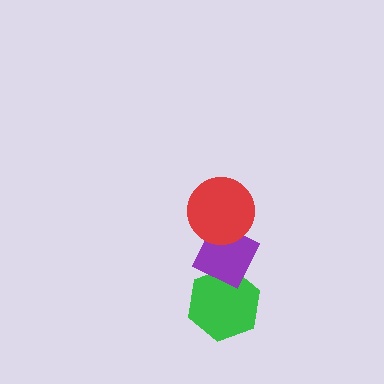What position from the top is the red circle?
The red circle is 1st from the top.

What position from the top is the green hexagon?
The green hexagon is 3rd from the top.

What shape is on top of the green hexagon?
The purple diamond is on top of the green hexagon.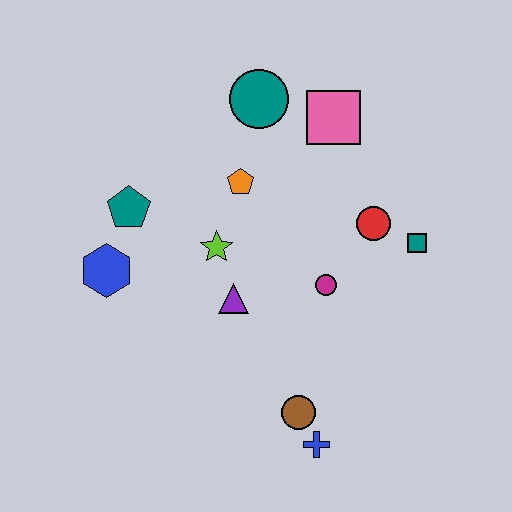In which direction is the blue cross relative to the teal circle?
The blue cross is below the teal circle.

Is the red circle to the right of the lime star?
Yes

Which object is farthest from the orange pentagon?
The blue cross is farthest from the orange pentagon.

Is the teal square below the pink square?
Yes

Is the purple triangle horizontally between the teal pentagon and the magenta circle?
Yes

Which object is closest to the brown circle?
The blue cross is closest to the brown circle.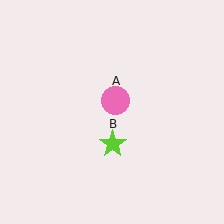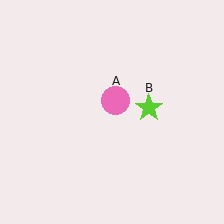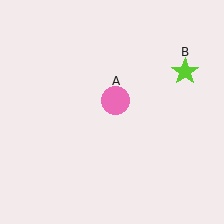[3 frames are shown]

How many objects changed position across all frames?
1 object changed position: lime star (object B).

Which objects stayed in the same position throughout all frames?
Pink circle (object A) remained stationary.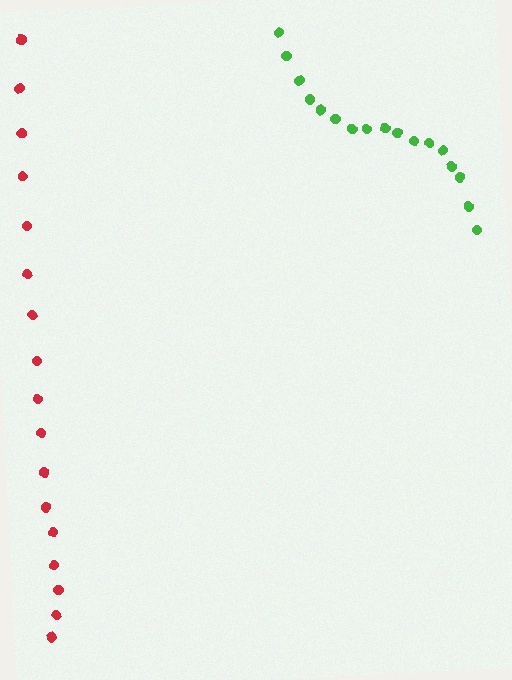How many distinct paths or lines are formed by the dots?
There are 2 distinct paths.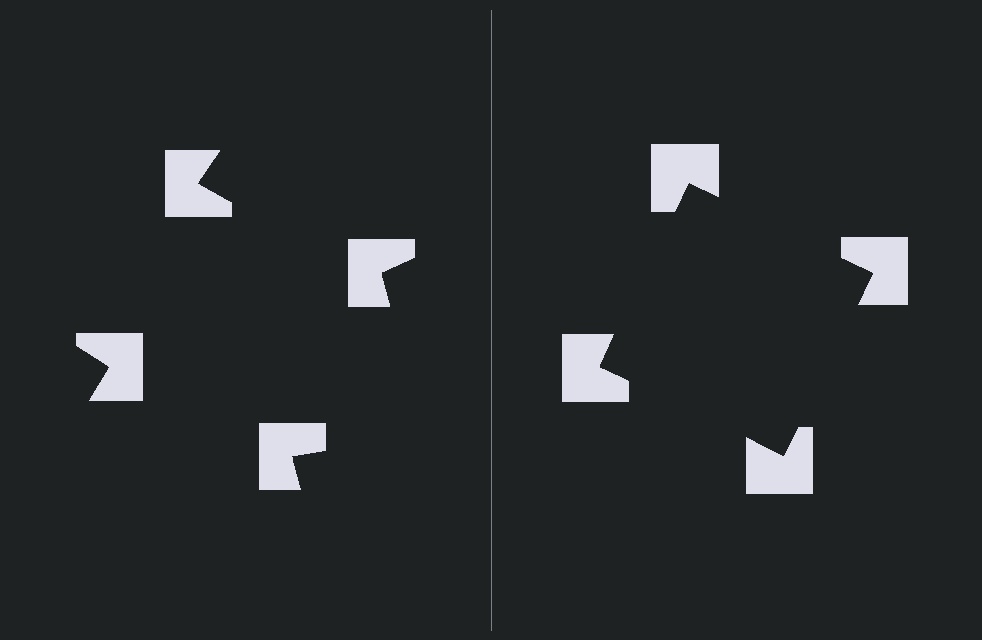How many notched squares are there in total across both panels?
8 — 4 on each side.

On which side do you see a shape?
An illusory square appears on the right side. On the left side the wedge cuts are rotated, so no coherent shape forms.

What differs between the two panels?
The notched squares are positioned identically on both sides; only the wedge orientations differ. On the right they align to a square; on the left they are misaligned.